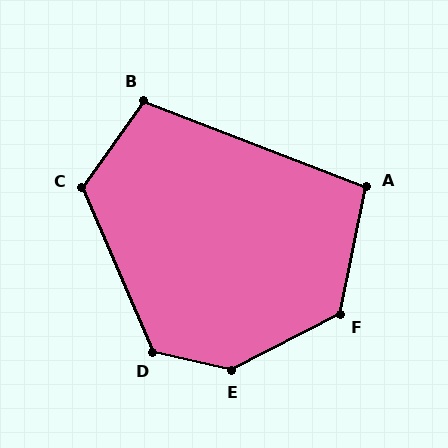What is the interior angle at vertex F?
Approximately 129 degrees (obtuse).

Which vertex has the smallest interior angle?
A, at approximately 99 degrees.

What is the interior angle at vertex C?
Approximately 121 degrees (obtuse).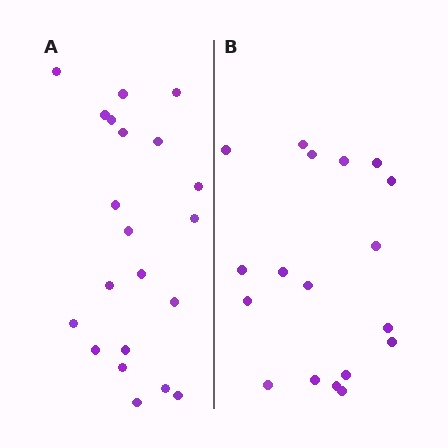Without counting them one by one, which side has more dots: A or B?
Region A (the left region) has more dots.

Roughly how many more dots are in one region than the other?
Region A has just a few more — roughly 2 or 3 more dots than region B.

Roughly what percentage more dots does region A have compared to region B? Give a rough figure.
About 15% more.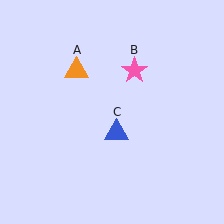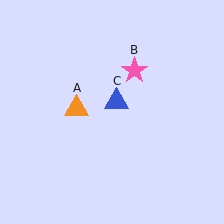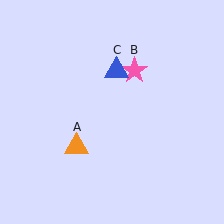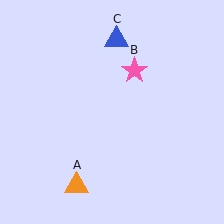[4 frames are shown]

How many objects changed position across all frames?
2 objects changed position: orange triangle (object A), blue triangle (object C).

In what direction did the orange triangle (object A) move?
The orange triangle (object A) moved down.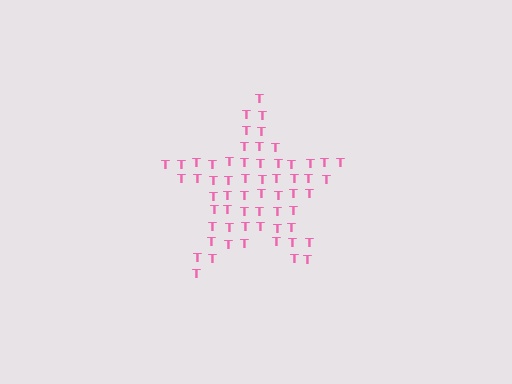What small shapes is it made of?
It is made of small letter T's.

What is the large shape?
The large shape is a star.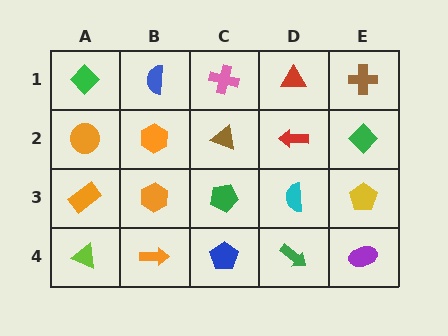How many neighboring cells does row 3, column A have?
3.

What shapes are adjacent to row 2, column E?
A brown cross (row 1, column E), a yellow pentagon (row 3, column E), a red arrow (row 2, column D).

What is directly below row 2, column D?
A cyan semicircle.